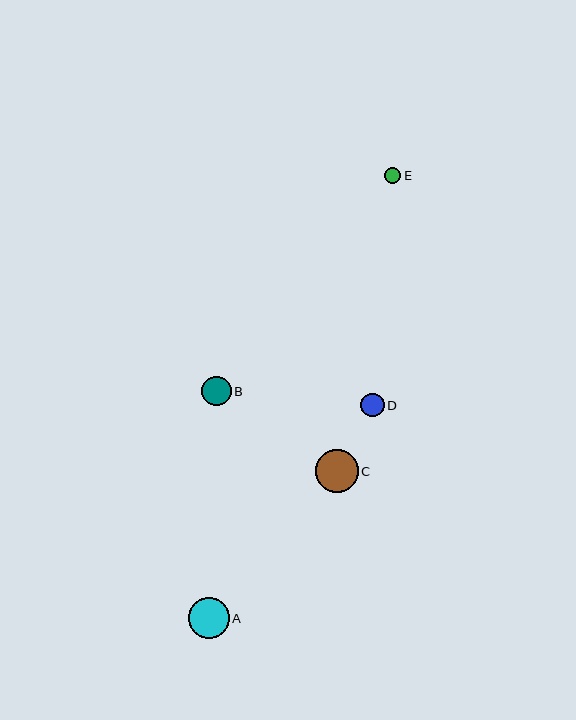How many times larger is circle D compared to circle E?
Circle D is approximately 1.4 times the size of circle E.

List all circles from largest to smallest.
From largest to smallest: C, A, B, D, E.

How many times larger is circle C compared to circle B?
Circle C is approximately 1.4 times the size of circle B.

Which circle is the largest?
Circle C is the largest with a size of approximately 43 pixels.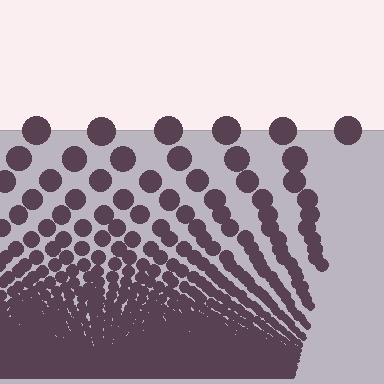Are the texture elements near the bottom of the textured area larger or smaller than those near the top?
Smaller. The gradient is inverted — elements near the bottom are smaller and denser.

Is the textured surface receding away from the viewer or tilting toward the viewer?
The surface appears to tilt toward the viewer. Texture elements get larger and sparser toward the top.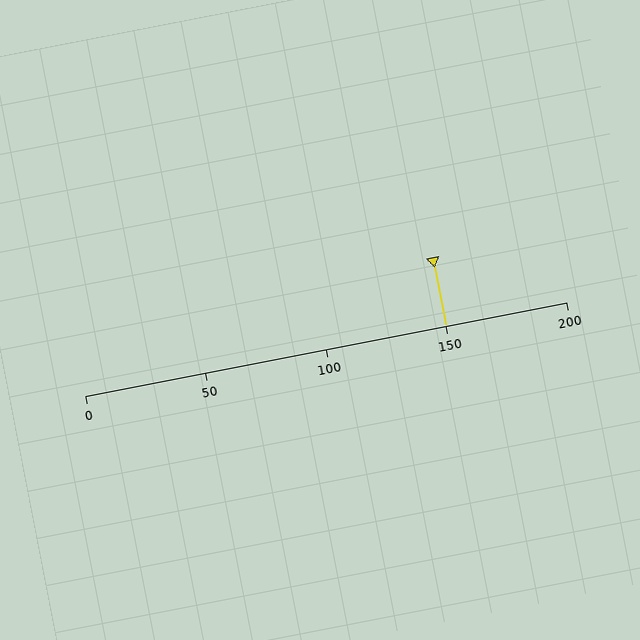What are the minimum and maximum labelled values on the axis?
The axis runs from 0 to 200.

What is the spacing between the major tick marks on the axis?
The major ticks are spaced 50 apart.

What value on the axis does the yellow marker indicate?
The marker indicates approximately 150.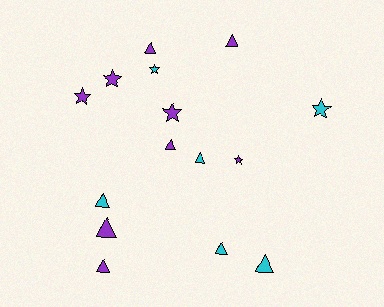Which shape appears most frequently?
Triangle, with 9 objects.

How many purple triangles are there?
There are 5 purple triangles.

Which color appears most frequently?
Purple, with 9 objects.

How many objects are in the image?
There are 15 objects.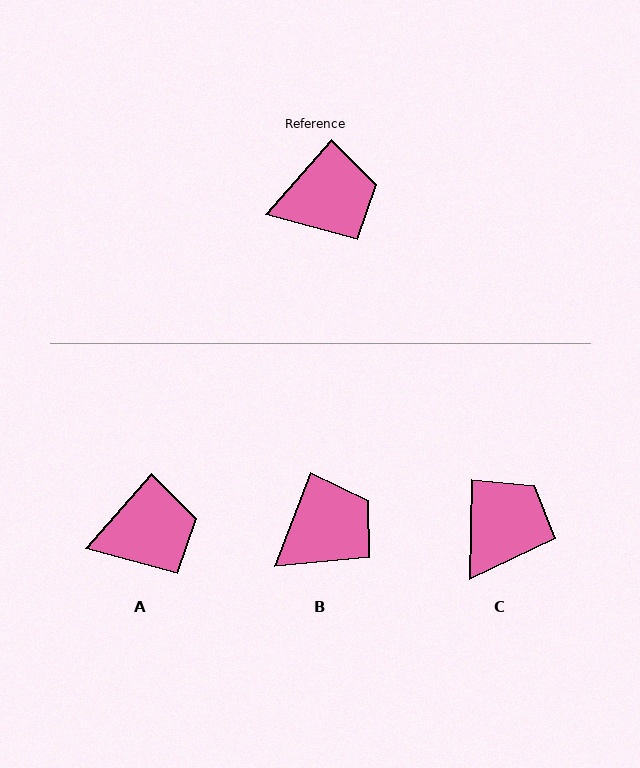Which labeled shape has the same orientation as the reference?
A.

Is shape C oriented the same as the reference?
No, it is off by about 41 degrees.